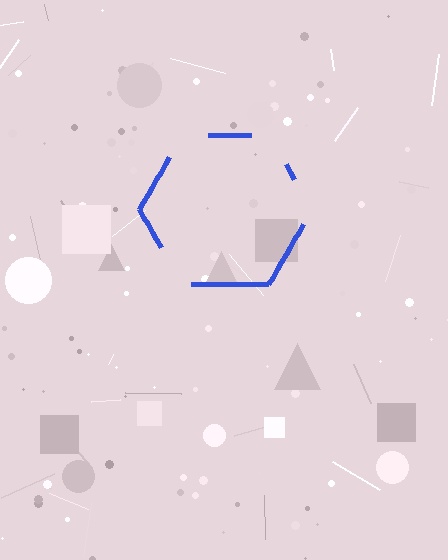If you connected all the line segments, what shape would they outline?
They would outline a hexagon.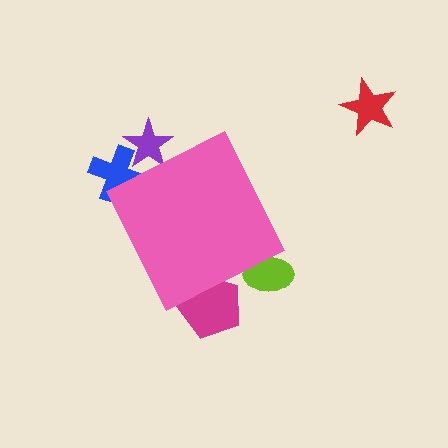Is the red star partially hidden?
No, the red star is fully visible.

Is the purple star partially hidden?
Yes, the purple star is partially hidden behind the pink diamond.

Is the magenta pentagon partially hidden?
Yes, the magenta pentagon is partially hidden behind the pink diamond.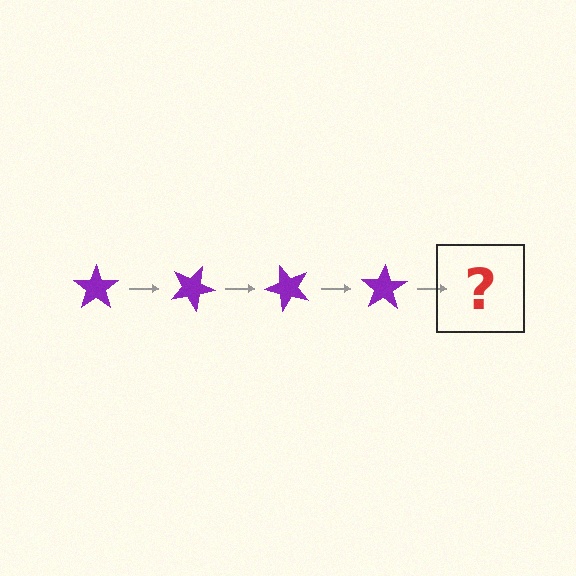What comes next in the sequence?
The next element should be a purple star rotated 100 degrees.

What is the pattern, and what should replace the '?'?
The pattern is that the star rotates 25 degrees each step. The '?' should be a purple star rotated 100 degrees.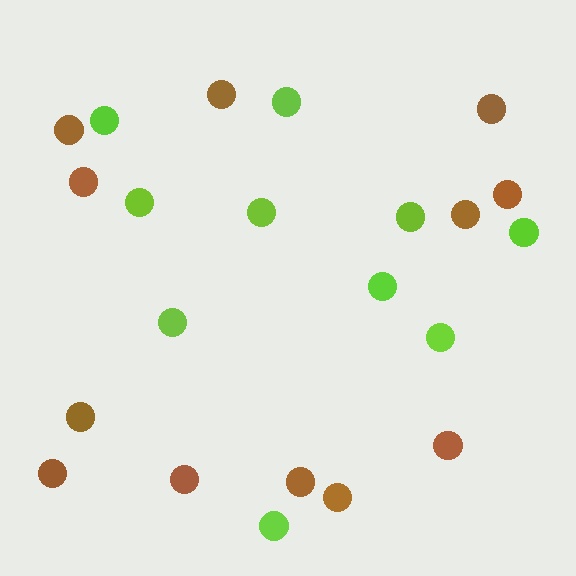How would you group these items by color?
There are 2 groups: one group of brown circles (12) and one group of lime circles (10).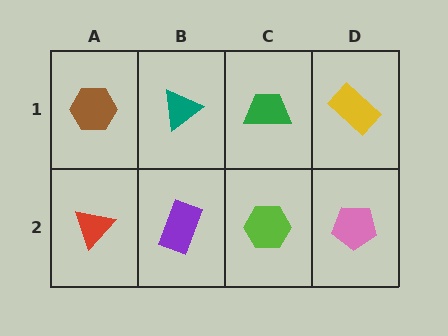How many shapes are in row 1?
4 shapes.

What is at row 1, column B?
A teal triangle.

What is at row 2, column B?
A purple rectangle.